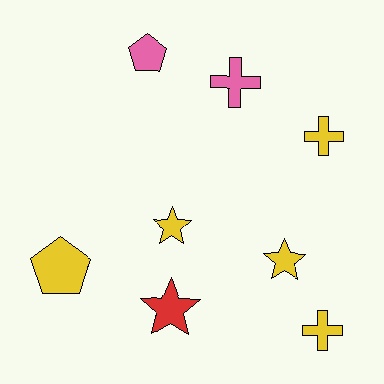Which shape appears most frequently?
Star, with 3 objects.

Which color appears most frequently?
Yellow, with 5 objects.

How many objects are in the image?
There are 8 objects.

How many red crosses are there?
There are no red crosses.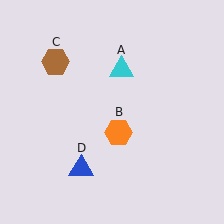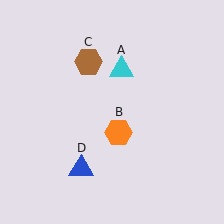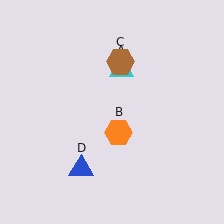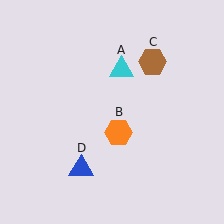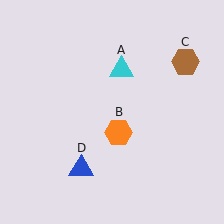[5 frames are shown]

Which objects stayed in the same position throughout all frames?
Cyan triangle (object A) and orange hexagon (object B) and blue triangle (object D) remained stationary.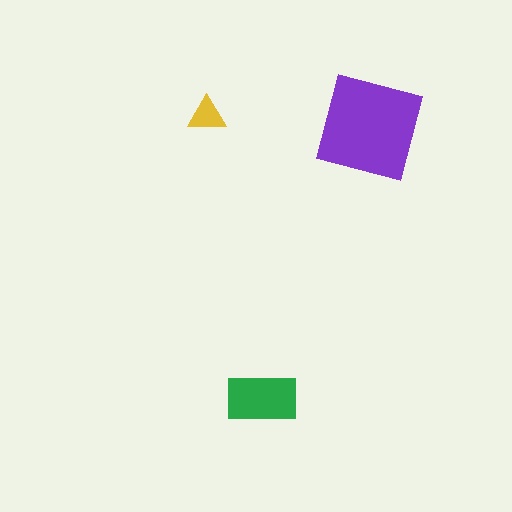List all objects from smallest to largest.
The yellow triangle, the green rectangle, the purple square.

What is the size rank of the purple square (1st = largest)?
1st.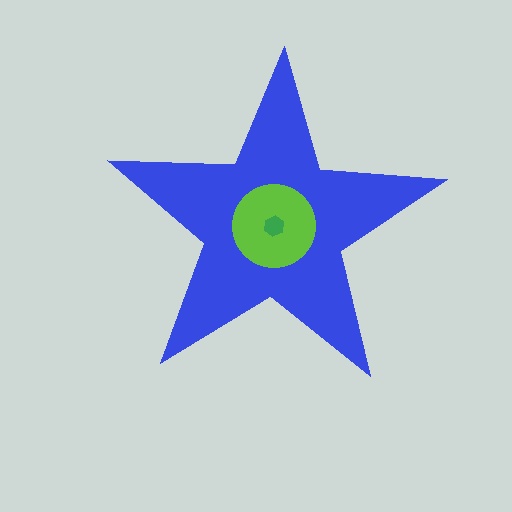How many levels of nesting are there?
3.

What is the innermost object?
The green hexagon.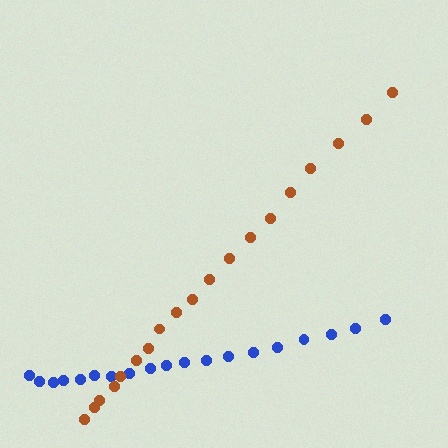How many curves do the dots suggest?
There are 2 distinct paths.